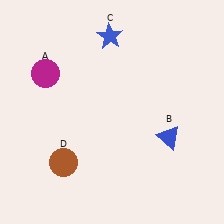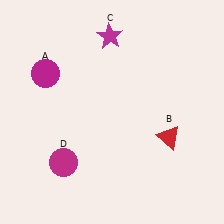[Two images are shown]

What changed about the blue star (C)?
In Image 1, C is blue. In Image 2, it changed to magenta.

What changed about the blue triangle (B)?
In Image 1, B is blue. In Image 2, it changed to red.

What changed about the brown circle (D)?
In Image 1, D is brown. In Image 2, it changed to magenta.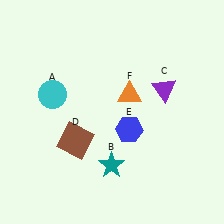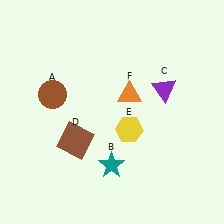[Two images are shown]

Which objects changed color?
A changed from cyan to brown. E changed from blue to yellow.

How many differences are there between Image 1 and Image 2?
There are 2 differences between the two images.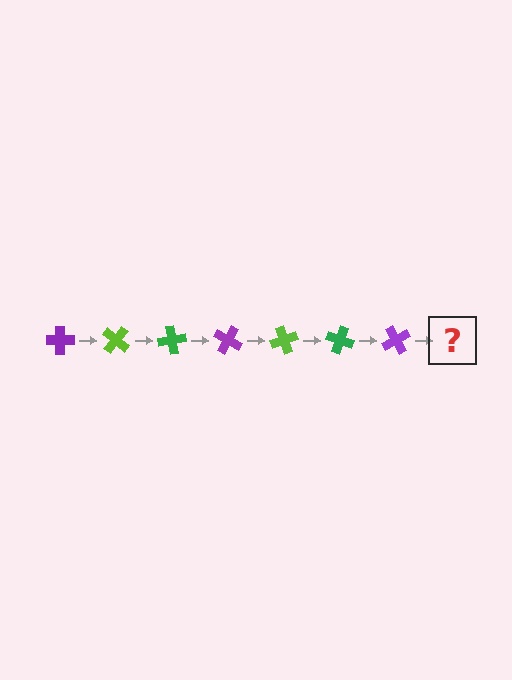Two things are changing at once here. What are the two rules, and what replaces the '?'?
The two rules are that it rotates 40 degrees each step and the color cycles through purple, lime, and green. The '?' should be a lime cross, rotated 280 degrees from the start.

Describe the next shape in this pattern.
It should be a lime cross, rotated 280 degrees from the start.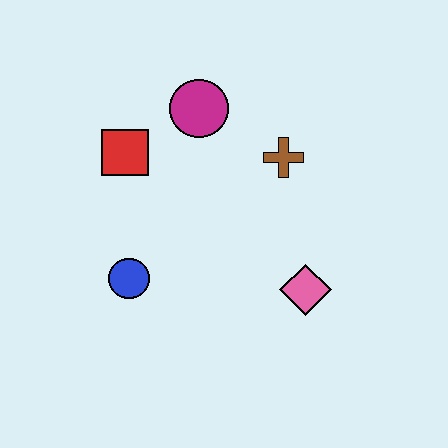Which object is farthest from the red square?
The pink diamond is farthest from the red square.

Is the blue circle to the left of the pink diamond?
Yes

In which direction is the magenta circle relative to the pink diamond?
The magenta circle is above the pink diamond.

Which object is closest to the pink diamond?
The brown cross is closest to the pink diamond.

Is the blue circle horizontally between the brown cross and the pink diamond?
No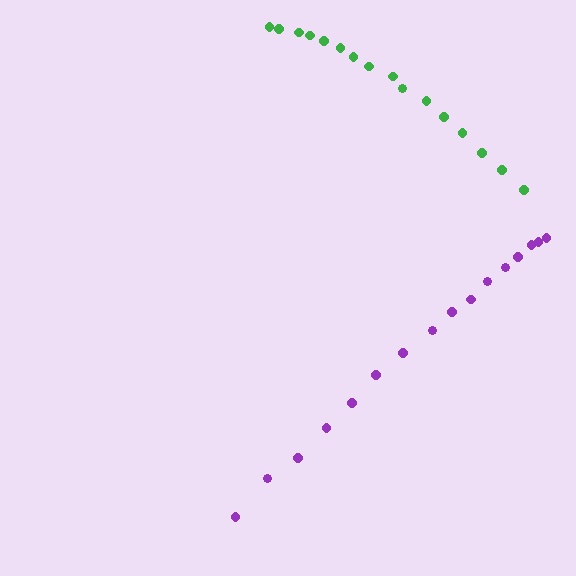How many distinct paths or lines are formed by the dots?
There are 2 distinct paths.